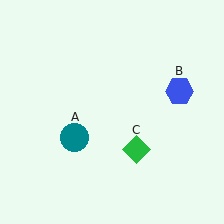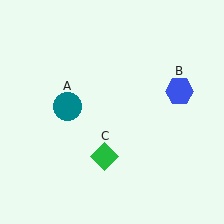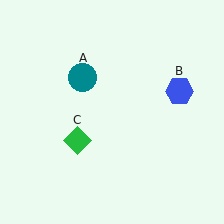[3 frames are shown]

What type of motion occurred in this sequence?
The teal circle (object A), green diamond (object C) rotated clockwise around the center of the scene.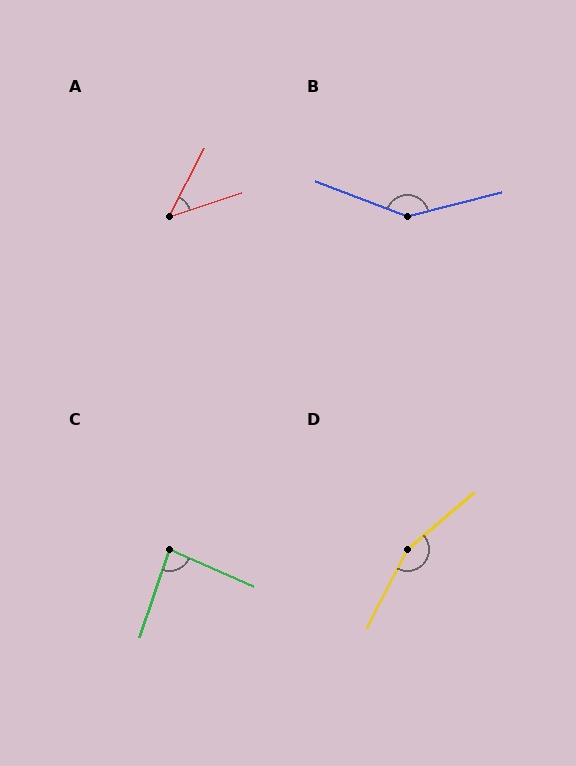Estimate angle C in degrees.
Approximately 85 degrees.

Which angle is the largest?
D, at approximately 157 degrees.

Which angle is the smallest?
A, at approximately 44 degrees.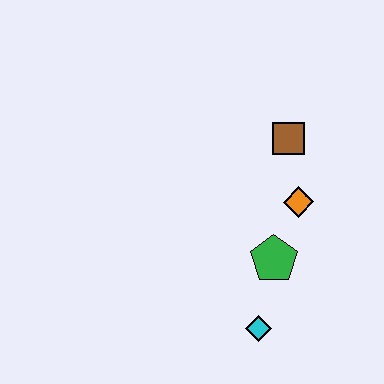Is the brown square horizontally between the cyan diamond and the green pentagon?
No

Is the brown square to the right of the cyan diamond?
Yes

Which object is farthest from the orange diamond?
The cyan diamond is farthest from the orange diamond.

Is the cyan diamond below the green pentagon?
Yes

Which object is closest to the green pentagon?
The orange diamond is closest to the green pentagon.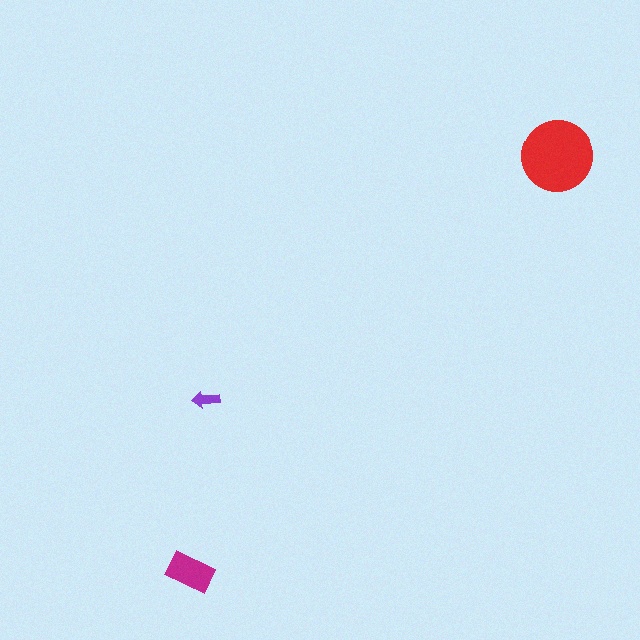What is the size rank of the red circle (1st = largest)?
1st.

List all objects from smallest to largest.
The purple arrow, the magenta rectangle, the red circle.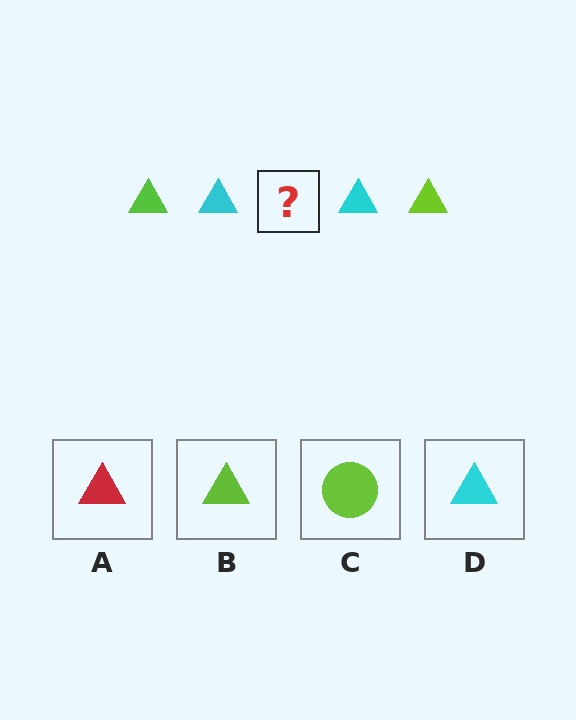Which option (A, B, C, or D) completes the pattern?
B.